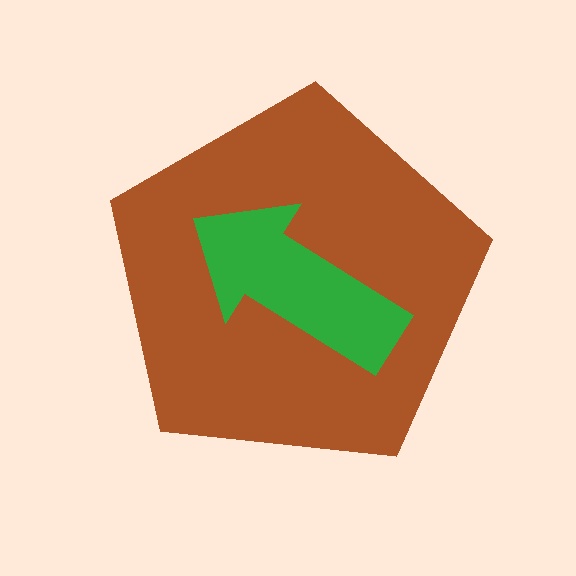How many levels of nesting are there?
2.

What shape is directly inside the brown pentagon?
The green arrow.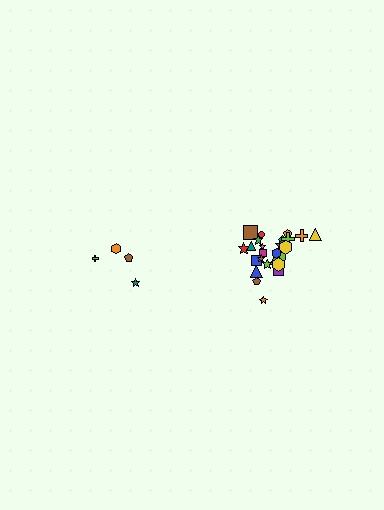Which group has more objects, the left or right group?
The right group.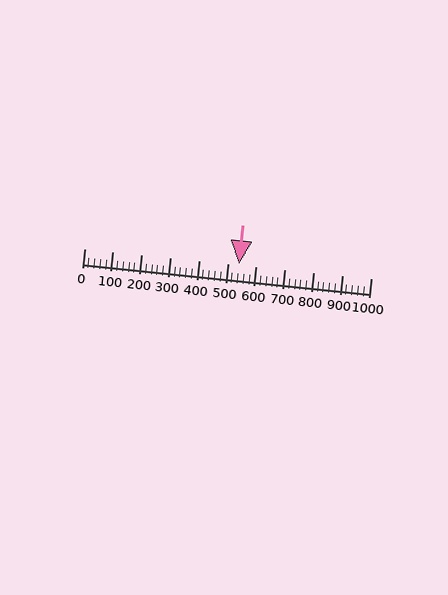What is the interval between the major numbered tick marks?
The major tick marks are spaced 100 units apart.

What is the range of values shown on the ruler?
The ruler shows values from 0 to 1000.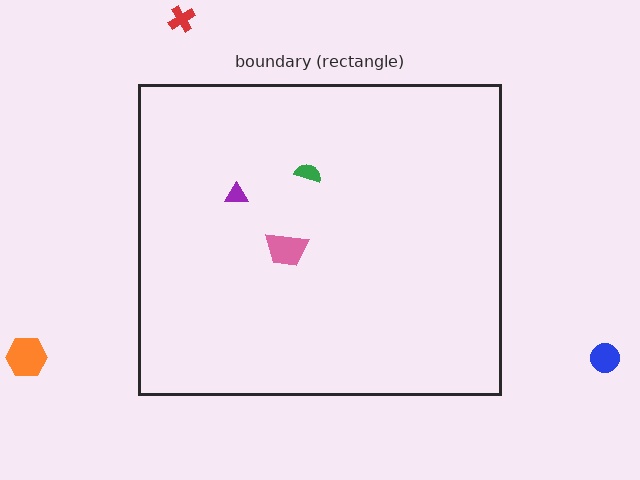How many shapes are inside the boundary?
3 inside, 3 outside.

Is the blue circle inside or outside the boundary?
Outside.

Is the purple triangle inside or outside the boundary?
Inside.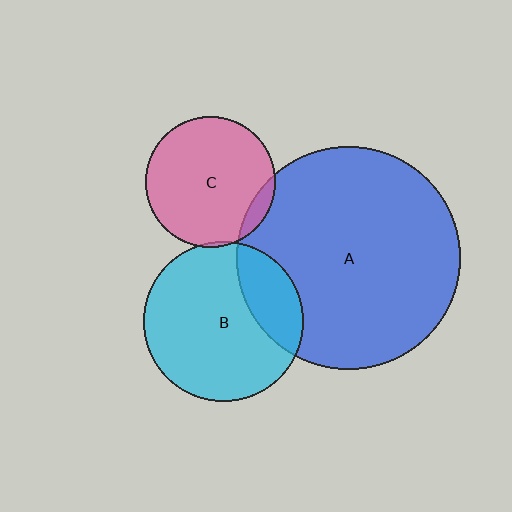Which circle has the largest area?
Circle A (blue).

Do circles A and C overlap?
Yes.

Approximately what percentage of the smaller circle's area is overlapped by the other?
Approximately 10%.